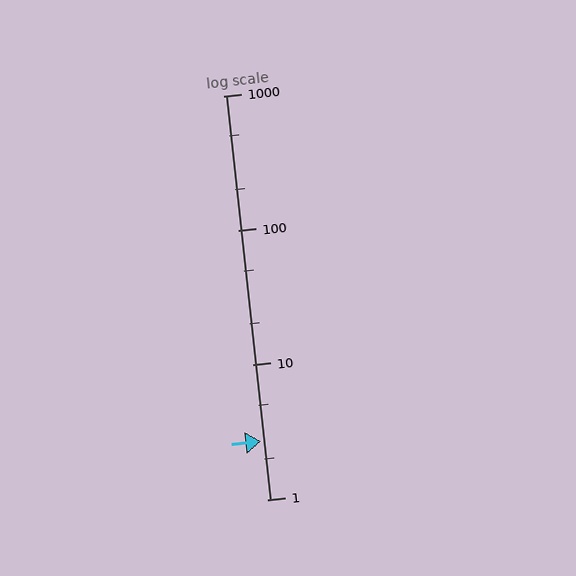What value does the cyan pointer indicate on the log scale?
The pointer indicates approximately 2.7.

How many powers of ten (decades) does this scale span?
The scale spans 3 decades, from 1 to 1000.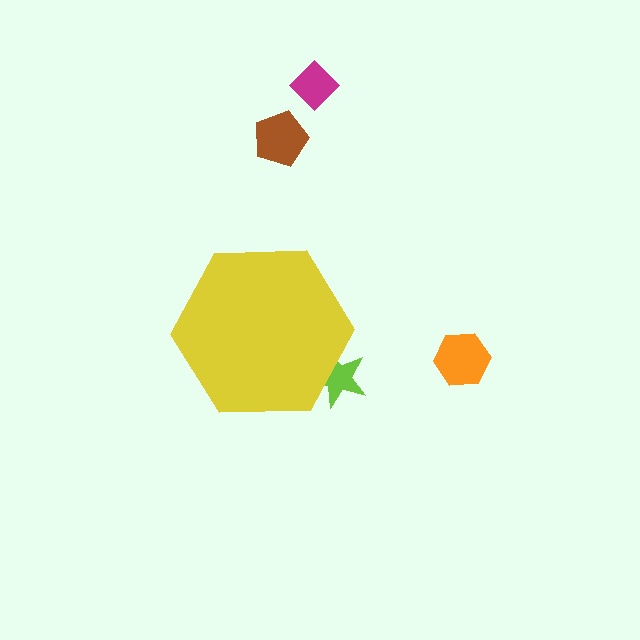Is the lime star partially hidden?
Yes, the lime star is partially hidden behind the yellow hexagon.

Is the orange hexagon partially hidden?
No, the orange hexagon is fully visible.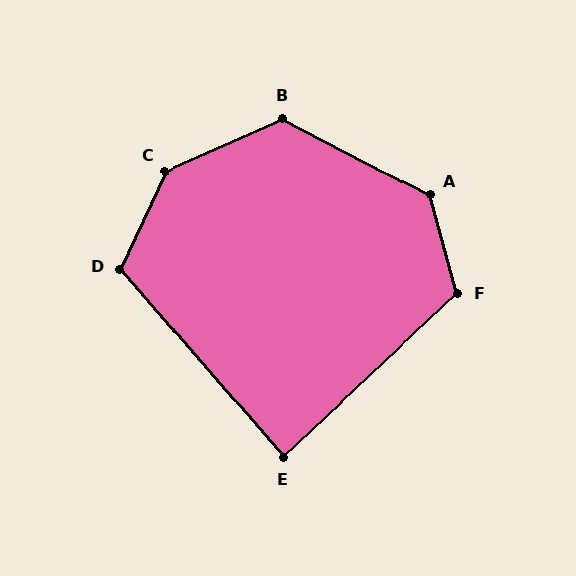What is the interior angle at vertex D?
Approximately 114 degrees (obtuse).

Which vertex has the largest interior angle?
C, at approximately 139 degrees.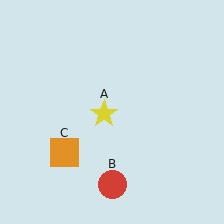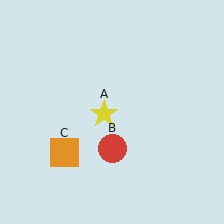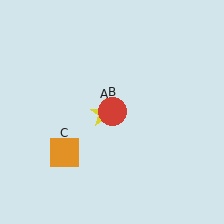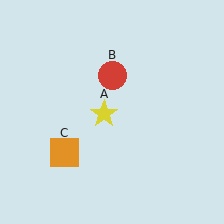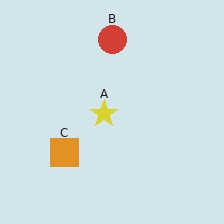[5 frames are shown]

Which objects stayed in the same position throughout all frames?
Yellow star (object A) and orange square (object C) remained stationary.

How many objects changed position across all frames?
1 object changed position: red circle (object B).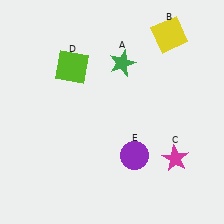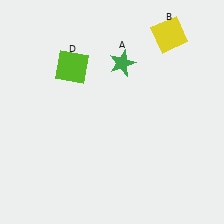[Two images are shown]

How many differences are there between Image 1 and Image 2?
There are 2 differences between the two images.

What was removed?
The magenta star (C), the purple circle (E) were removed in Image 2.